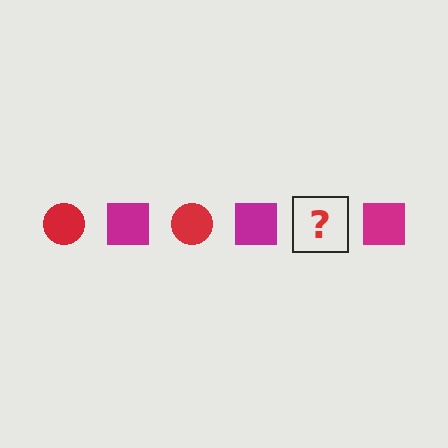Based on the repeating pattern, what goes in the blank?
The blank should be a red circle.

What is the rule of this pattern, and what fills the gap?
The rule is that the pattern alternates between red circle and magenta square. The gap should be filled with a red circle.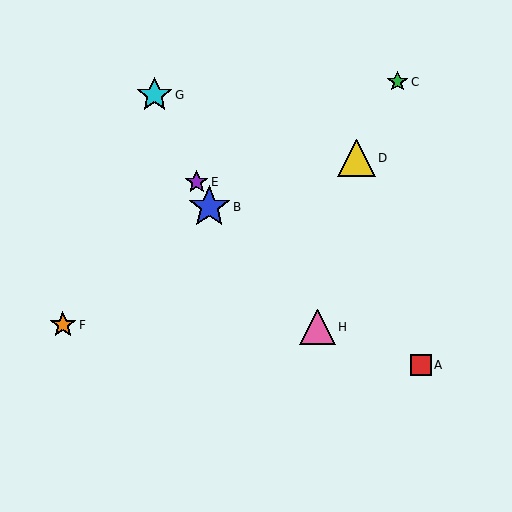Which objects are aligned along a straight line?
Objects B, E, G are aligned along a straight line.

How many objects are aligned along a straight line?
3 objects (B, E, G) are aligned along a straight line.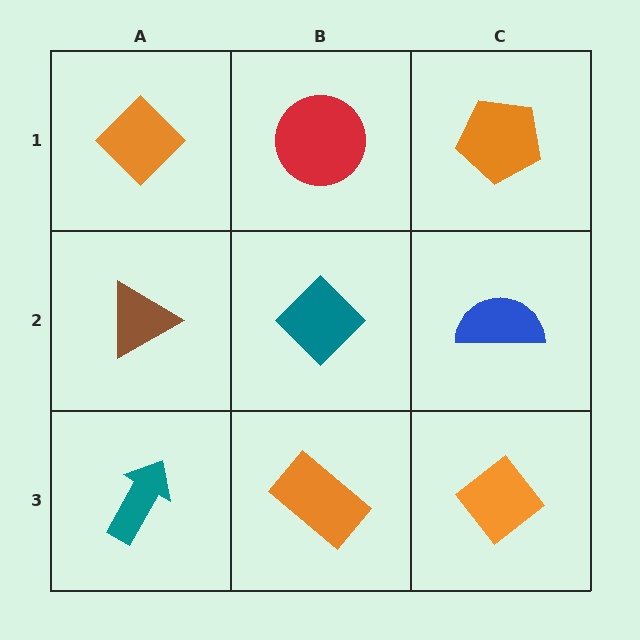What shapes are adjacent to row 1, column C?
A blue semicircle (row 2, column C), a red circle (row 1, column B).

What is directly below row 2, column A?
A teal arrow.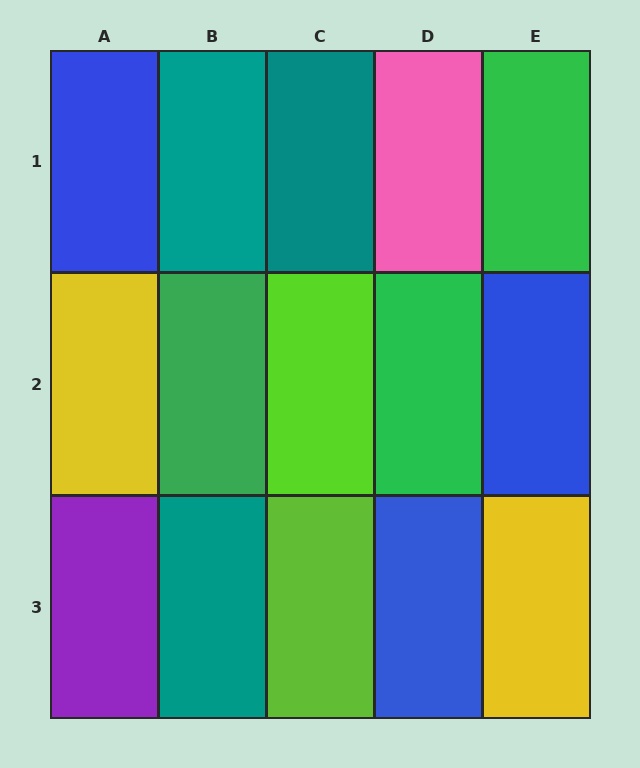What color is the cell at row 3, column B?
Teal.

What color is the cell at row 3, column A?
Purple.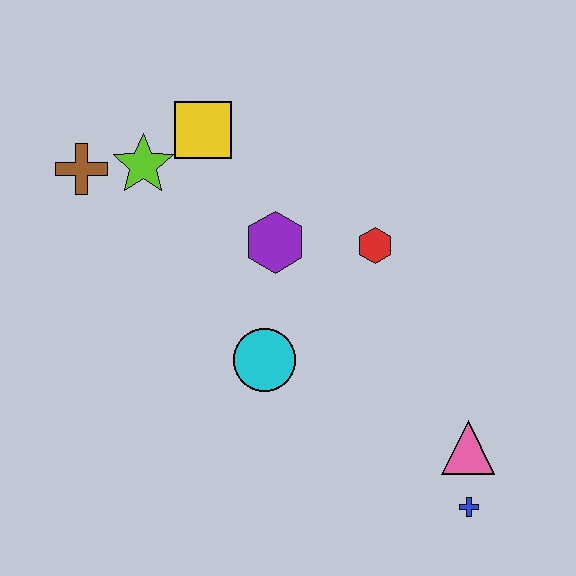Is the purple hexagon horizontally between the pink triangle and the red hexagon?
No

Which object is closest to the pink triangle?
The blue cross is closest to the pink triangle.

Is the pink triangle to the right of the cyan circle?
Yes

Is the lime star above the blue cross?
Yes